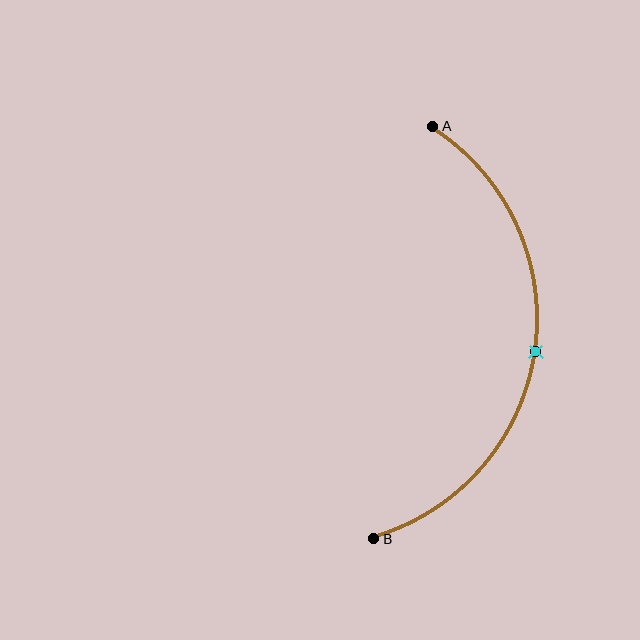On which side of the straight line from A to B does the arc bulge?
The arc bulges to the right of the straight line connecting A and B.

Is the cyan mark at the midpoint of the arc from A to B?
Yes. The cyan mark lies on the arc at equal arc-length from both A and B — it is the arc midpoint.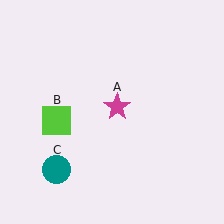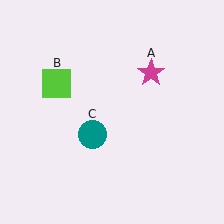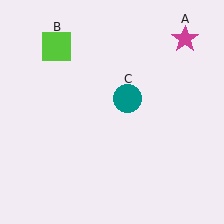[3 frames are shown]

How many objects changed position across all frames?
3 objects changed position: magenta star (object A), lime square (object B), teal circle (object C).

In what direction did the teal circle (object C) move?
The teal circle (object C) moved up and to the right.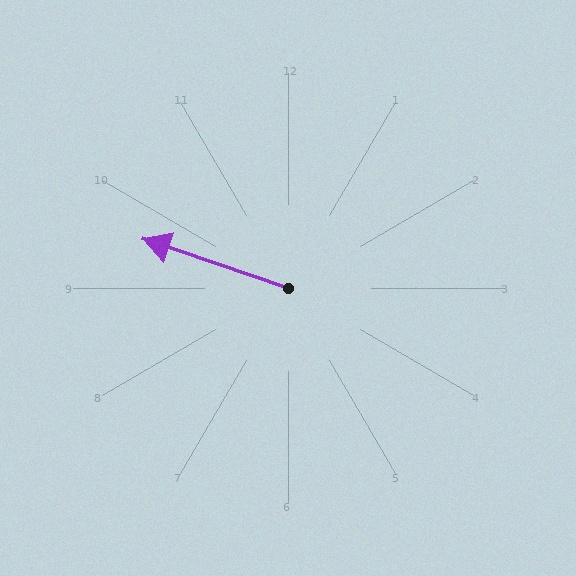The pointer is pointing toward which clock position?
Roughly 10 o'clock.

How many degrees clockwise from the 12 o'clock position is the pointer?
Approximately 289 degrees.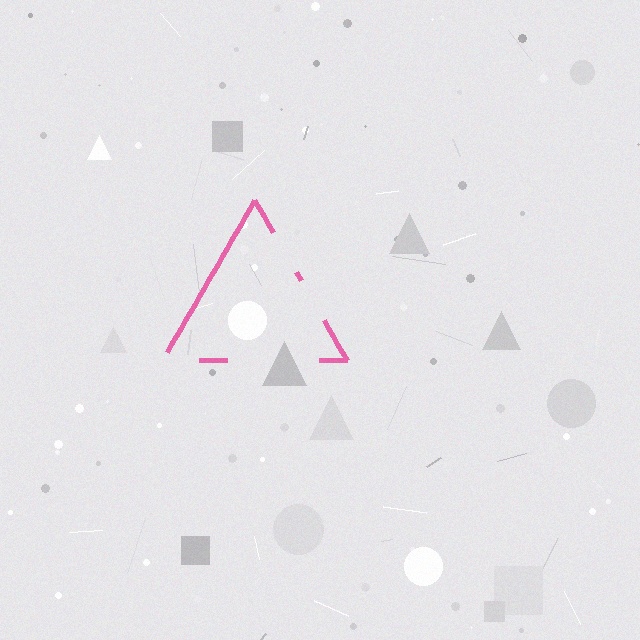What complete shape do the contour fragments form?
The contour fragments form a triangle.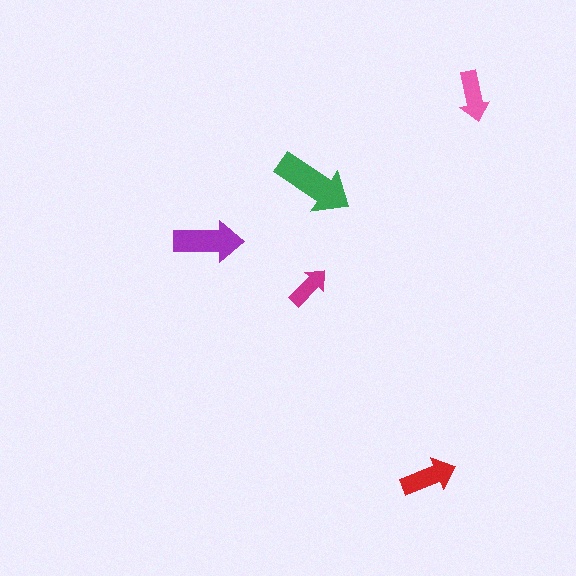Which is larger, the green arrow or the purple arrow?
The green one.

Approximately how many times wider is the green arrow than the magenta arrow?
About 2 times wider.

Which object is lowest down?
The red arrow is bottommost.